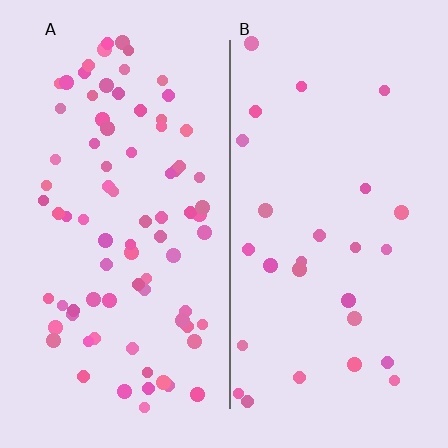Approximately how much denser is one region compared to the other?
Approximately 2.9× — region A over region B.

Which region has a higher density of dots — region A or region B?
A (the left).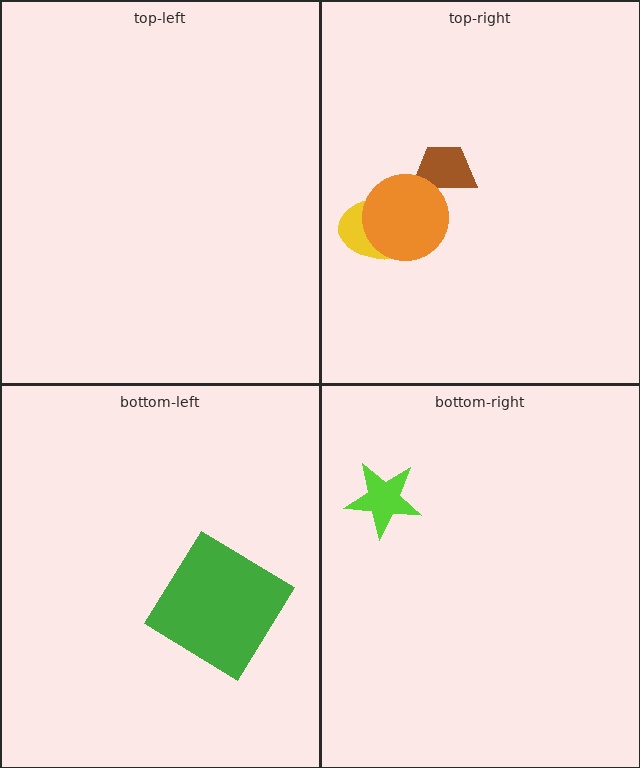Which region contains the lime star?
The bottom-right region.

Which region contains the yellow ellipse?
The top-right region.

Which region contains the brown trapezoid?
The top-right region.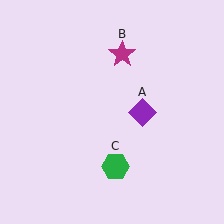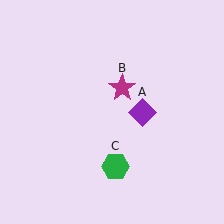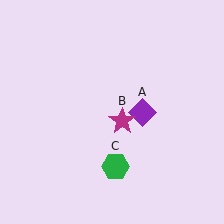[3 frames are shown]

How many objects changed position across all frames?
1 object changed position: magenta star (object B).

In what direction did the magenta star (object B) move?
The magenta star (object B) moved down.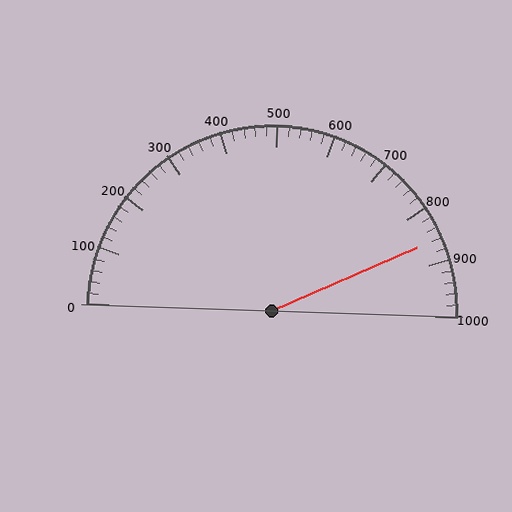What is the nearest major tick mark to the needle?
The nearest major tick mark is 900.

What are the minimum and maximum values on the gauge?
The gauge ranges from 0 to 1000.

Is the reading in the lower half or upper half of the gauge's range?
The reading is in the upper half of the range (0 to 1000).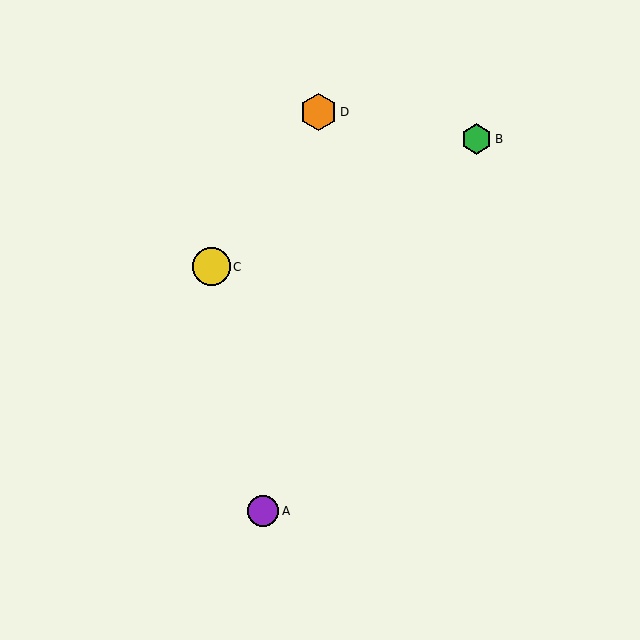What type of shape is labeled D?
Shape D is an orange hexagon.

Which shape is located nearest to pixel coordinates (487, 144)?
The green hexagon (labeled B) at (476, 139) is nearest to that location.